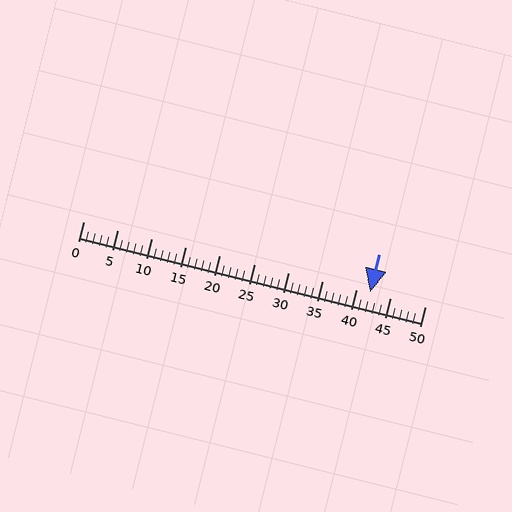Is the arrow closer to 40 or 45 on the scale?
The arrow is closer to 40.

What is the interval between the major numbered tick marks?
The major tick marks are spaced 5 units apart.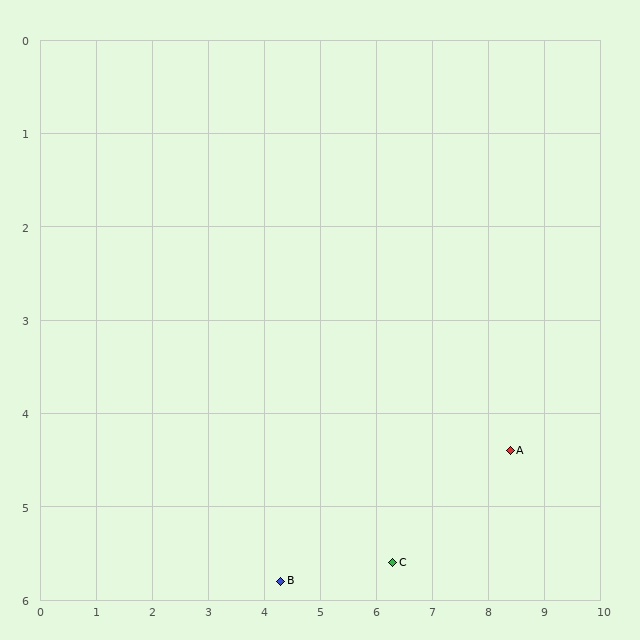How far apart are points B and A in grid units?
Points B and A are about 4.3 grid units apart.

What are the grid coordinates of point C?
Point C is at approximately (6.3, 5.6).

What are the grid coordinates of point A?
Point A is at approximately (8.4, 4.4).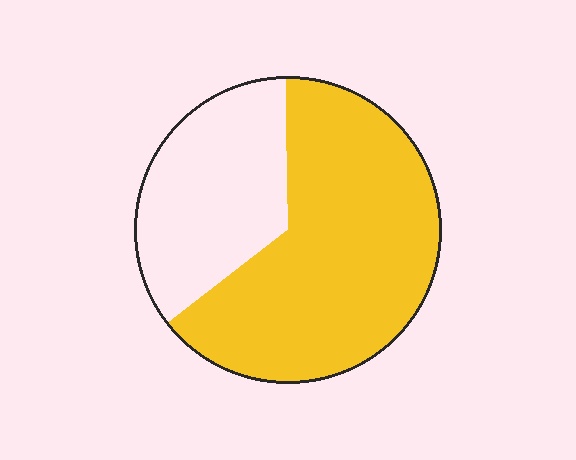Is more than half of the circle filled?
Yes.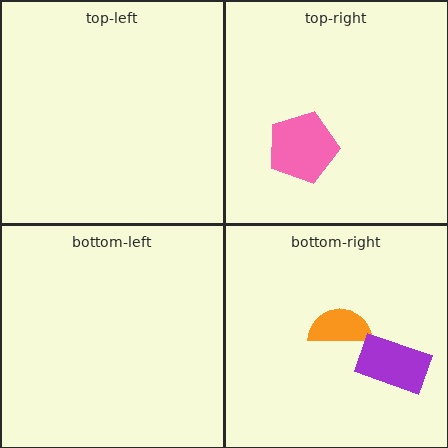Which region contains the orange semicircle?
The bottom-right region.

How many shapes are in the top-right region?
1.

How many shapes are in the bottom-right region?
2.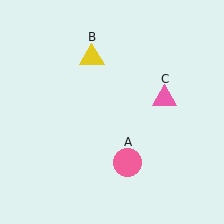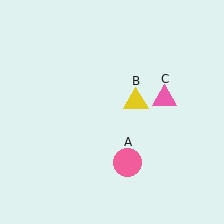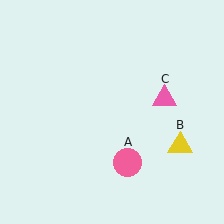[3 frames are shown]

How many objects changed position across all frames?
1 object changed position: yellow triangle (object B).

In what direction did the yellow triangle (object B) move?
The yellow triangle (object B) moved down and to the right.